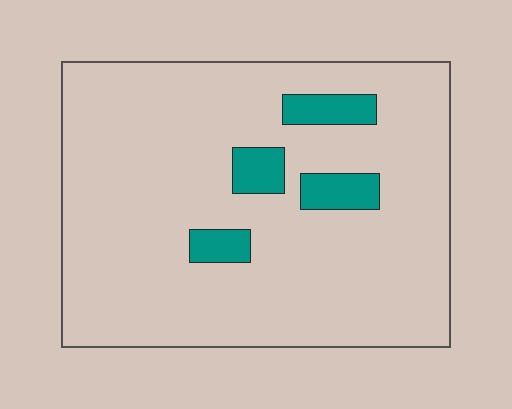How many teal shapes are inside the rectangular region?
4.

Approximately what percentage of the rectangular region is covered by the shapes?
Approximately 10%.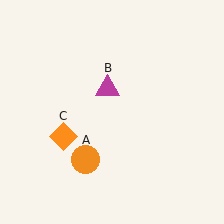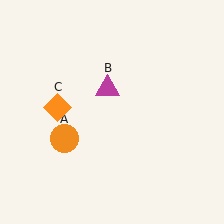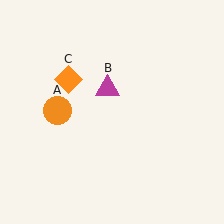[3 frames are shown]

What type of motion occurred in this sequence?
The orange circle (object A), orange diamond (object C) rotated clockwise around the center of the scene.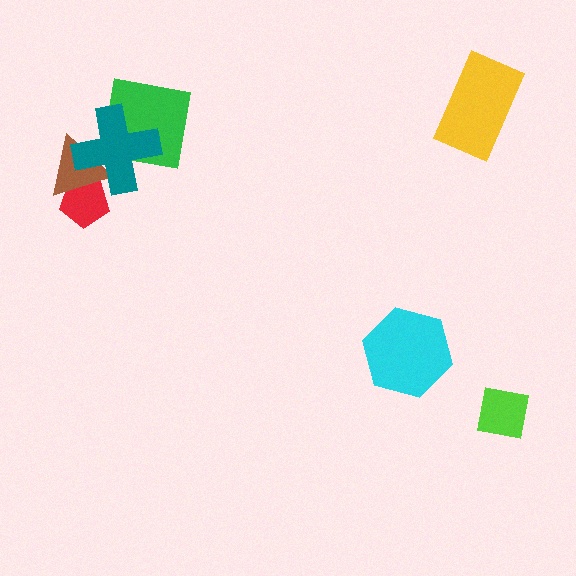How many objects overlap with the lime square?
0 objects overlap with the lime square.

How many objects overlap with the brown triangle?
2 objects overlap with the brown triangle.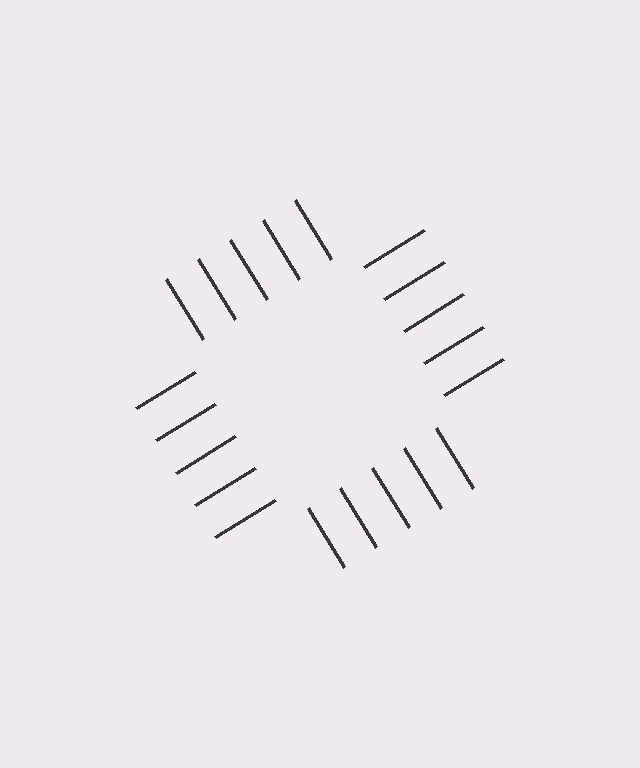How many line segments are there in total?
20 — 5 along each of the 4 edges.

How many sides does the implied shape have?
4 sides — the line-ends trace a square.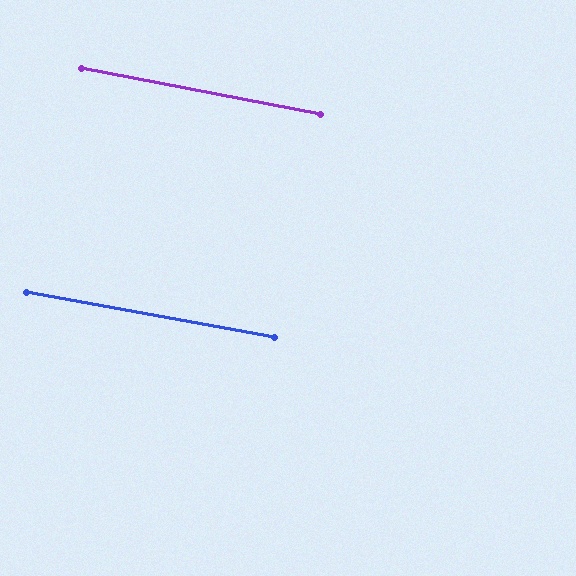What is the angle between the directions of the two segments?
Approximately 1 degree.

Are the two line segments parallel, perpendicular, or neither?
Parallel — their directions differ by only 0.7°.